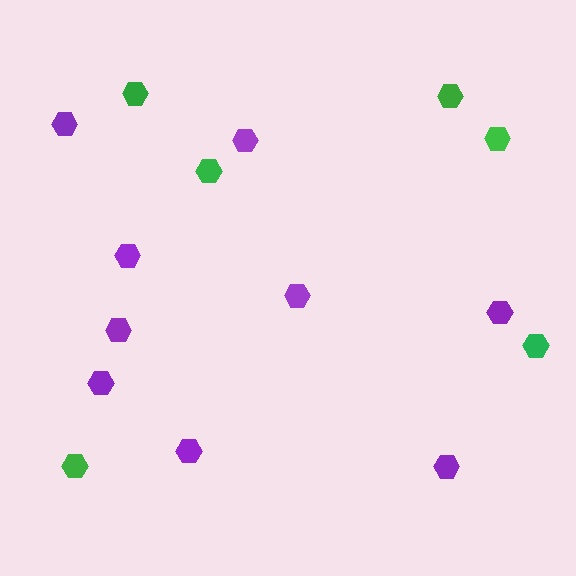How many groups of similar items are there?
There are 2 groups: one group of purple hexagons (9) and one group of green hexagons (6).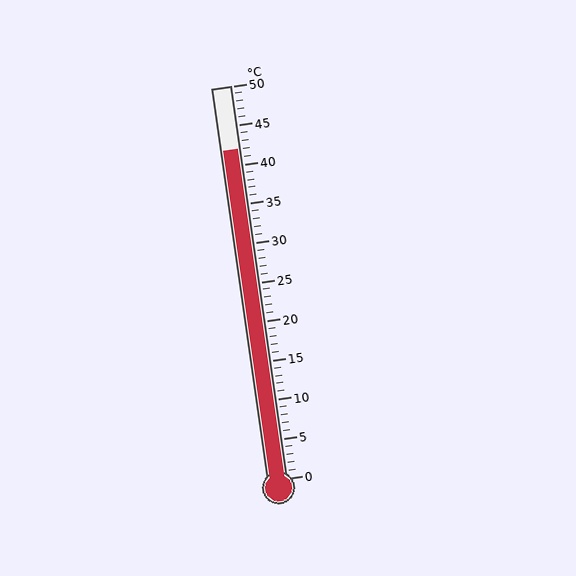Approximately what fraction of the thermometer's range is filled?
The thermometer is filled to approximately 85% of its range.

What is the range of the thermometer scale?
The thermometer scale ranges from 0°C to 50°C.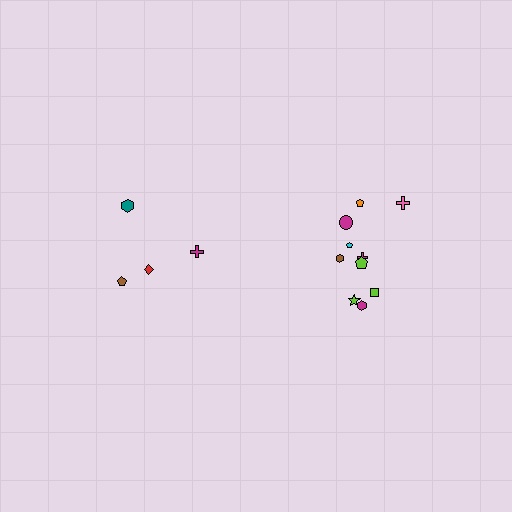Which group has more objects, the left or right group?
The right group.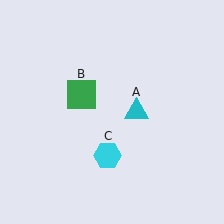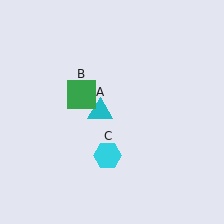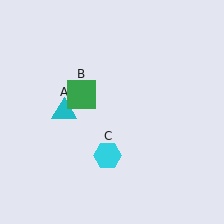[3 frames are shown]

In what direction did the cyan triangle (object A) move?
The cyan triangle (object A) moved left.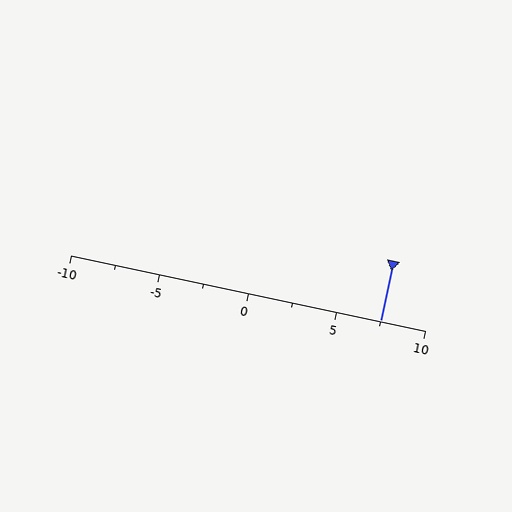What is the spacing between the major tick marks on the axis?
The major ticks are spaced 5 apart.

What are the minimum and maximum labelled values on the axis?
The axis runs from -10 to 10.